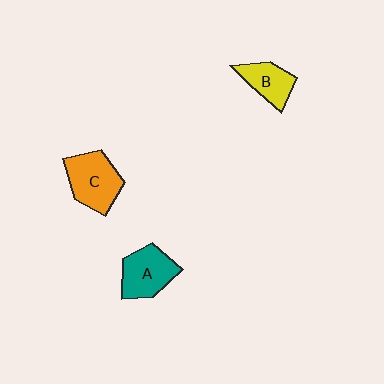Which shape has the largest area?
Shape C (orange).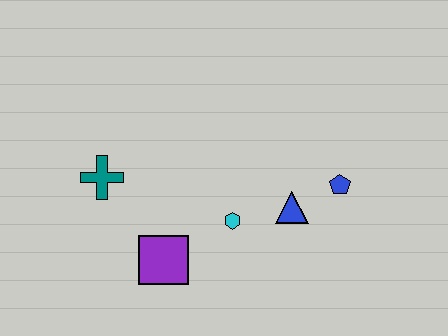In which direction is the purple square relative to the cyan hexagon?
The purple square is to the left of the cyan hexagon.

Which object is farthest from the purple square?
The blue pentagon is farthest from the purple square.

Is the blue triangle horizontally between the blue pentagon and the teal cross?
Yes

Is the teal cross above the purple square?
Yes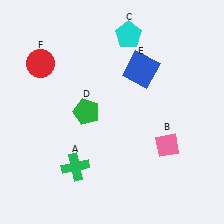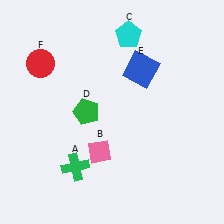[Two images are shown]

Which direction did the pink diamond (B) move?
The pink diamond (B) moved left.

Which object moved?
The pink diamond (B) moved left.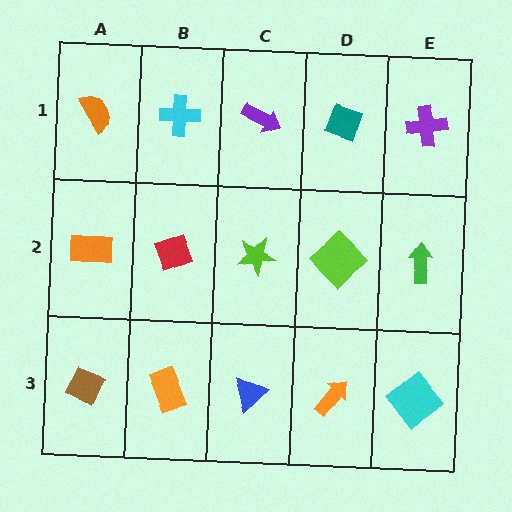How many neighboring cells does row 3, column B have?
3.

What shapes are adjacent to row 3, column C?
A lime star (row 2, column C), an orange rectangle (row 3, column B), an orange arrow (row 3, column D).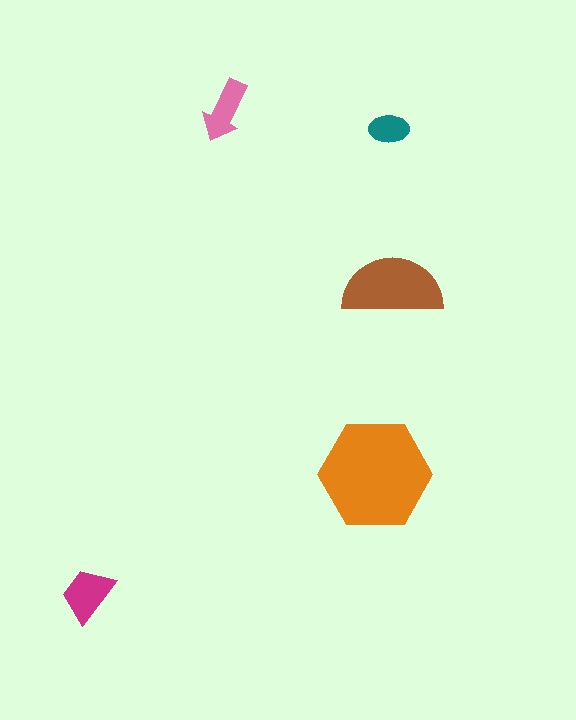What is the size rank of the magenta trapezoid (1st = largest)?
3rd.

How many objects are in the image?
There are 5 objects in the image.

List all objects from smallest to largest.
The teal ellipse, the pink arrow, the magenta trapezoid, the brown semicircle, the orange hexagon.